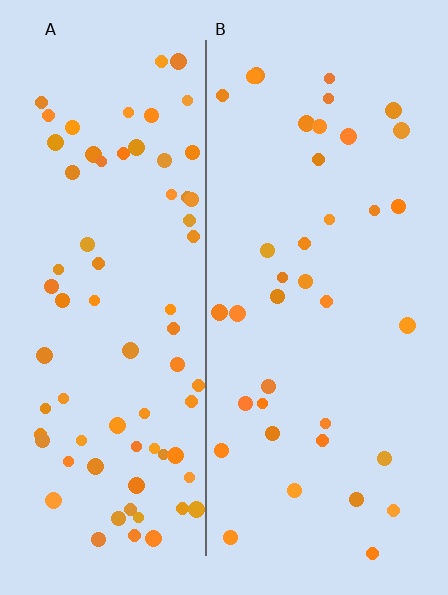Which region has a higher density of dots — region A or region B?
A (the left).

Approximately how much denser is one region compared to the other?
Approximately 2.0× — region A over region B.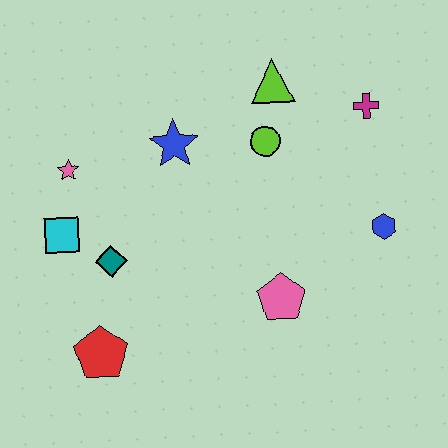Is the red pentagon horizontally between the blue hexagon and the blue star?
No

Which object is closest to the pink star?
The cyan square is closest to the pink star.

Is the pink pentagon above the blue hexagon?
No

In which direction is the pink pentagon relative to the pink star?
The pink pentagon is to the right of the pink star.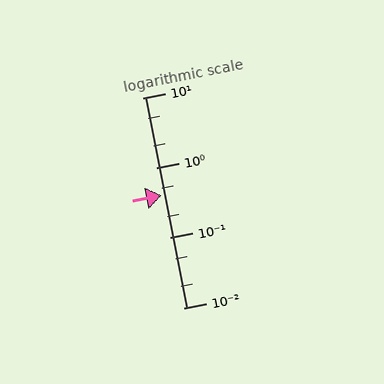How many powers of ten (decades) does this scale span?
The scale spans 3 decades, from 0.01 to 10.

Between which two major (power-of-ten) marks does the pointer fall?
The pointer is between 0.1 and 1.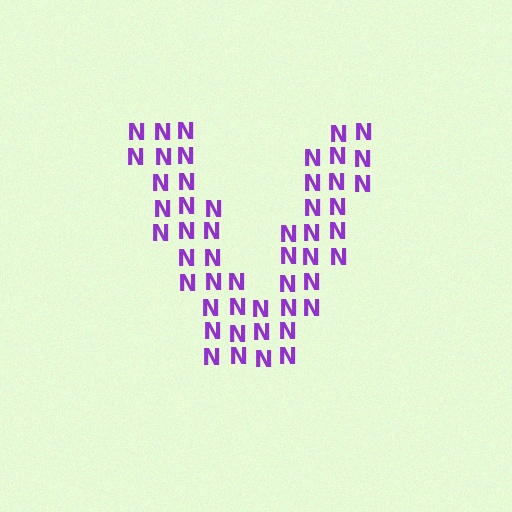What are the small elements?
The small elements are letter N's.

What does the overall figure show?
The overall figure shows the letter V.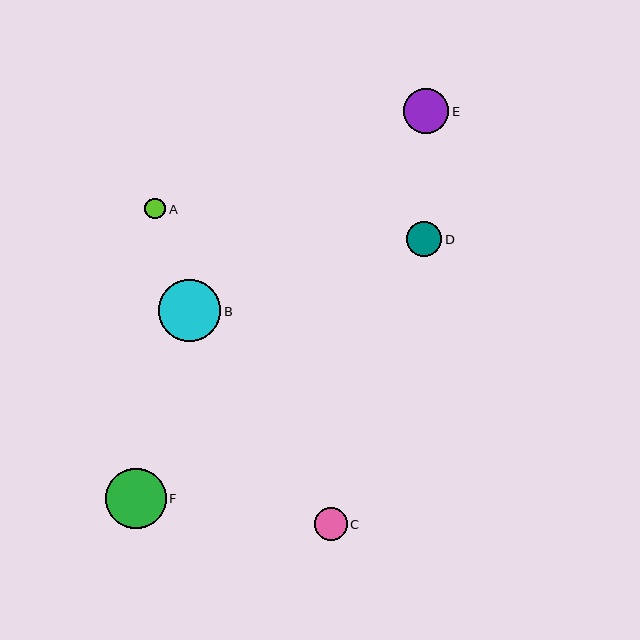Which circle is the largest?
Circle B is the largest with a size of approximately 62 pixels.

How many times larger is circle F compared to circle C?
Circle F is approximately 1.8 times the size of circle C.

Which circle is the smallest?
Circle A is the smallest with a size of approximately 21 pixels.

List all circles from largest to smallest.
From largest to smallest: B, F, E, D, C, A.